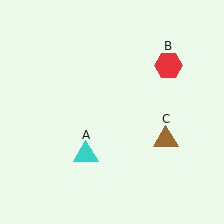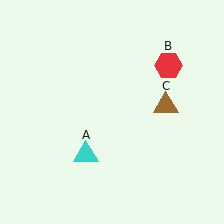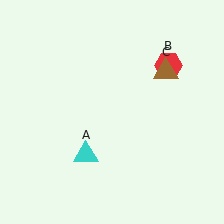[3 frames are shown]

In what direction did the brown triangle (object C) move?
The brown triangle (object C) moved up.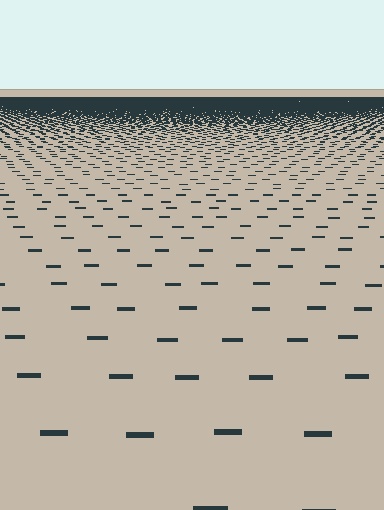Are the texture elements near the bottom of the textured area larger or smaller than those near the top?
Larger. Near the bottom, elements are closer to the viewer and appear at a bigger on-screen size.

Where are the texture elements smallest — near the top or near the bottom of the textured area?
Near the top.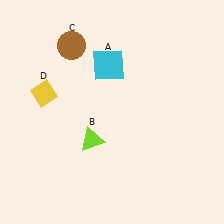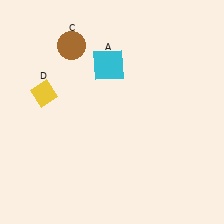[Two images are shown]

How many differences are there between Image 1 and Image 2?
There is 1 difference between the two images.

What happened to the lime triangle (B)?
The lime triangle (B) was removed in Image 2. It was in the bottom-left area of Image 1.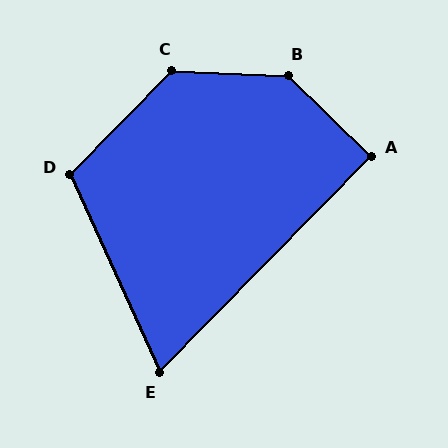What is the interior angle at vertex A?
Approximately 90 degrees (approximately right).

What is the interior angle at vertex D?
Approximately 111 degrees (obtuse).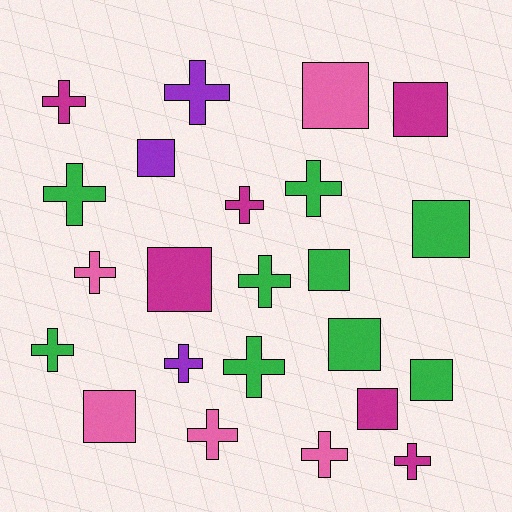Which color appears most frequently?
Green, with 9 objects.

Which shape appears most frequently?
Cross, with 13 objects.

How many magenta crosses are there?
There are 3 magenta crosses.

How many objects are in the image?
There are 23 objects.